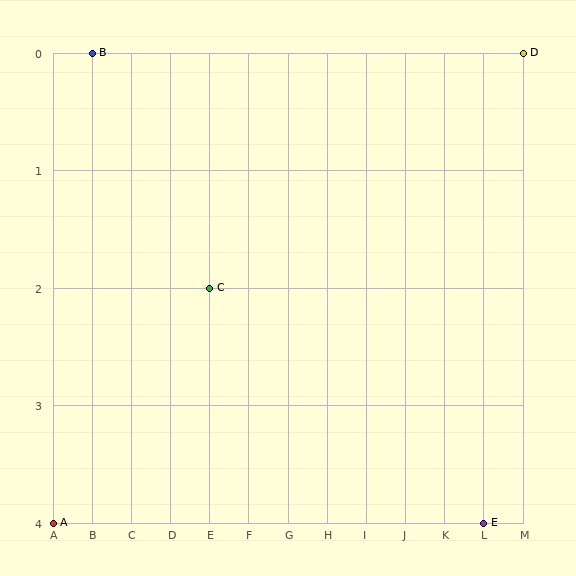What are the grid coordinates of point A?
Point A is at grid coordinates (A, 4).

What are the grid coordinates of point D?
Point D is at grid coordinates (M, 0).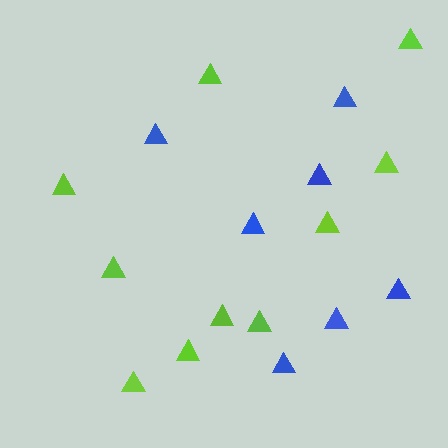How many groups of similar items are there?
There are 2 groups: one group of blue triangles (7) and one group of lime triangles (10).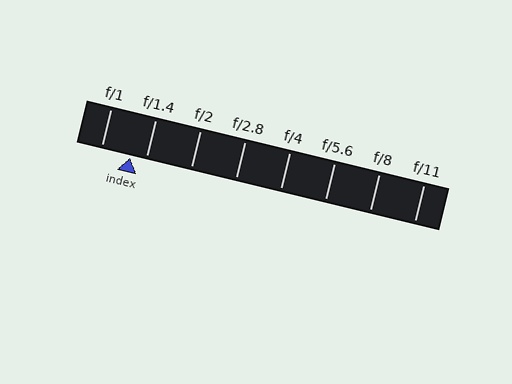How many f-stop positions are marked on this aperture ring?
There are 8 f-stop positions marked.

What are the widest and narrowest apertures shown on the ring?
The widest aperture shown is f/1 and the narrowest is f/11.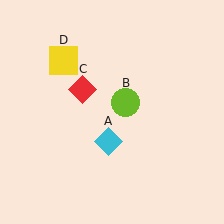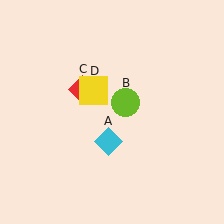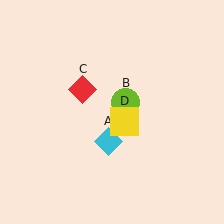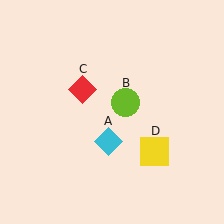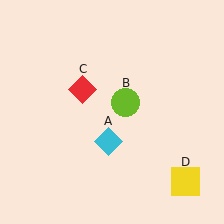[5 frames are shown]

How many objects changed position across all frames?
1 object changed position: yellow square (object D).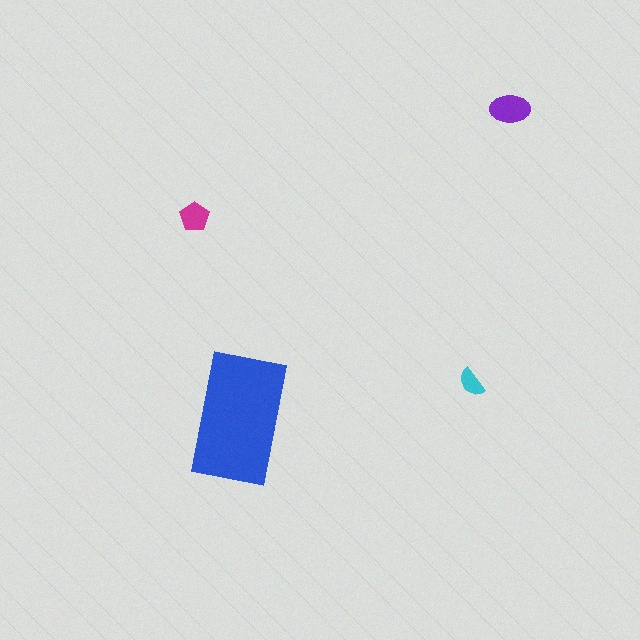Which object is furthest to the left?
The magenta pentagon is leftmost.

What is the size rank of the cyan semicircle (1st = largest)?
4th.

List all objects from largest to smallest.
The blue rectangle, the purple ellipse, the magenta pentagon, the cyan semicircle.